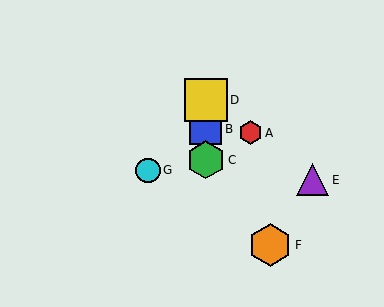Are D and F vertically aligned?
No, D is at x≈206 and F is at x≈270.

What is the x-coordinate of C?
Object C is at x≈206.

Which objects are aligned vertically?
Objects B, C, D are aligned vertically.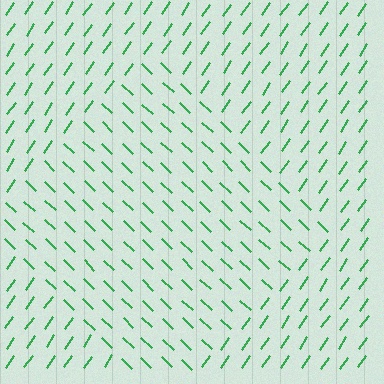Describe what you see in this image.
The image is filled with small green line segments. A diamond region in the image has lines oriented differently from the surrounding lines, creating a visible texture boundary.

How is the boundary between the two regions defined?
The boundary is defined purely by a change in line orientation (approximately 81 degrees difference). All lines are the same color and thickness.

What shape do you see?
I see a diamond.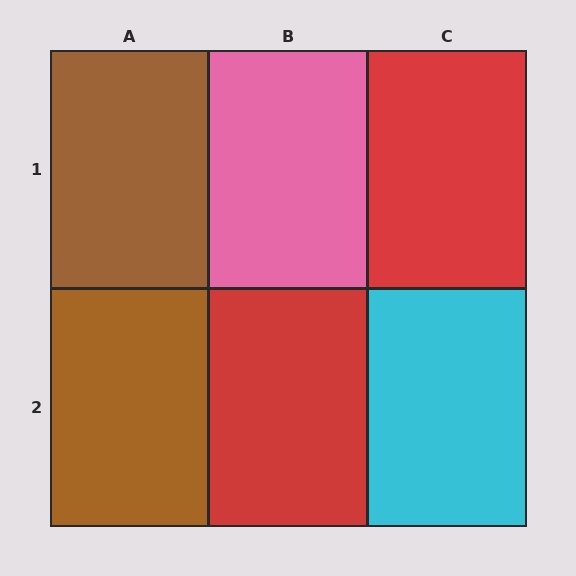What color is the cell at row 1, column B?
Pink.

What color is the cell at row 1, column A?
Brown.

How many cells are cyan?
1 cell is cyan.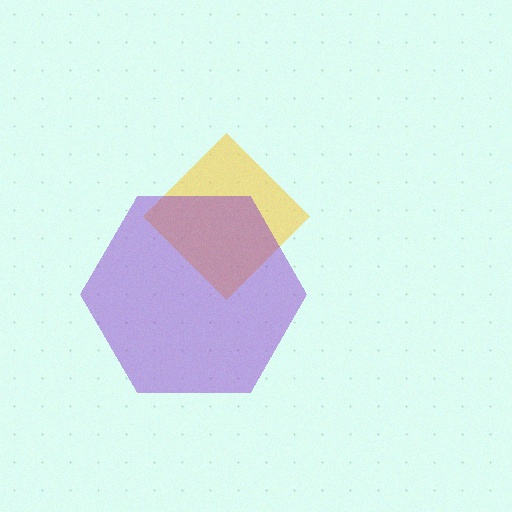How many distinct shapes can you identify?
There are 2 distinct shapes: a yellow diamond, a purple hexagon.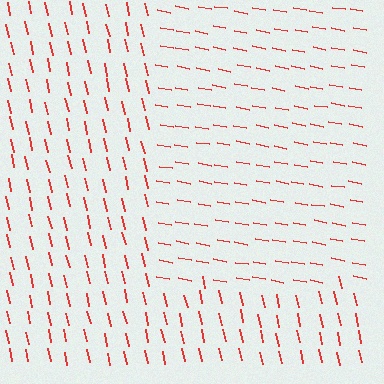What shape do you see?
I see a rectangle.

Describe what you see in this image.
The image is filled with small red line segments. A rectangle region in the image has lines oriented differently from the surrounding lines, creating a visible texture boundary.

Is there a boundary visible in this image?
Yes, there is a texture boundary formed by a change in line orientation.